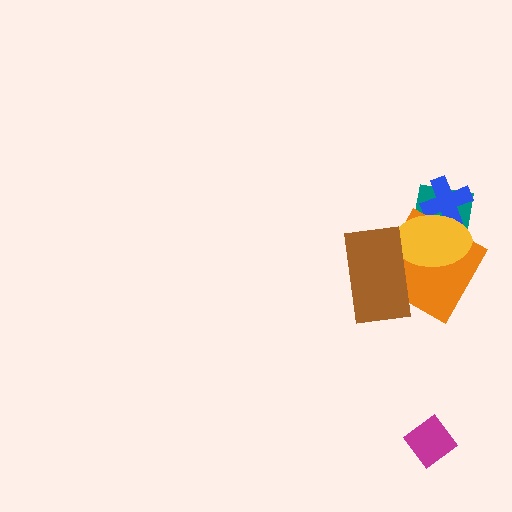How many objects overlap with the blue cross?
2 objects overlap with the blue cross.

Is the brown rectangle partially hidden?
No, no other shape covers it.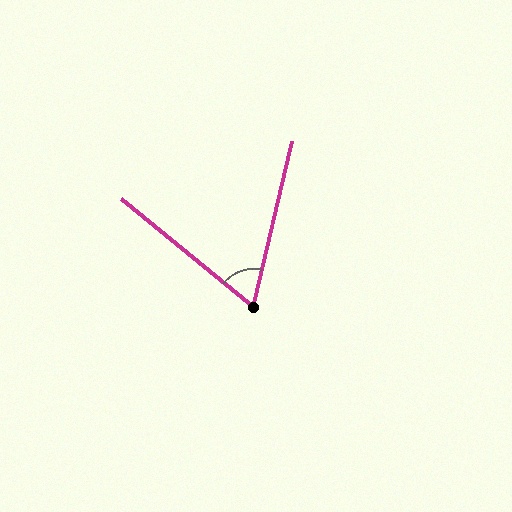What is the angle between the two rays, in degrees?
Approximately 64 degrees.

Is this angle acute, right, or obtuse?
It is acute.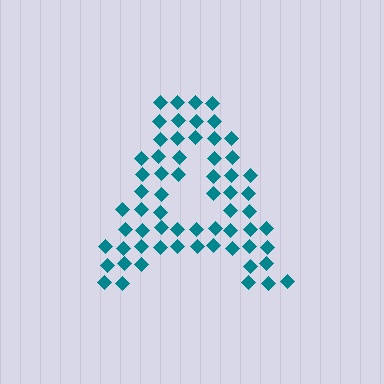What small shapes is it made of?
It is made of small diamonds.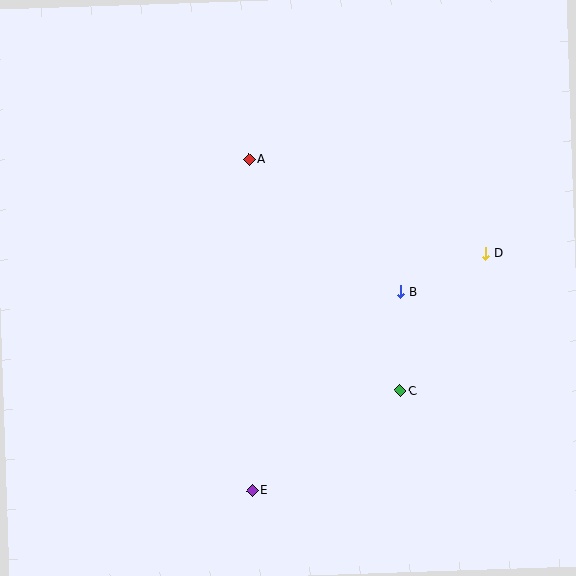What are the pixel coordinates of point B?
Point B is at (401, 292).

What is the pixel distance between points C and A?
The distance between C and A is 277 pixels.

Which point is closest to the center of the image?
Point B at (401, 292) is closest to the center.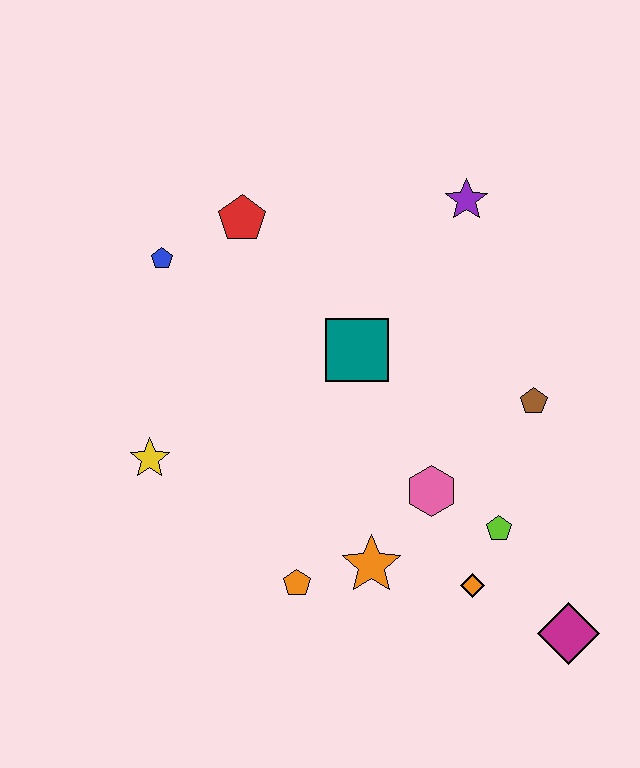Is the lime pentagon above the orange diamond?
Yes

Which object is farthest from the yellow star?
The magenta diamond is farthest from the yellow star.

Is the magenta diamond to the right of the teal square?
Yes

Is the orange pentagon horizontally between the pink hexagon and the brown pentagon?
No